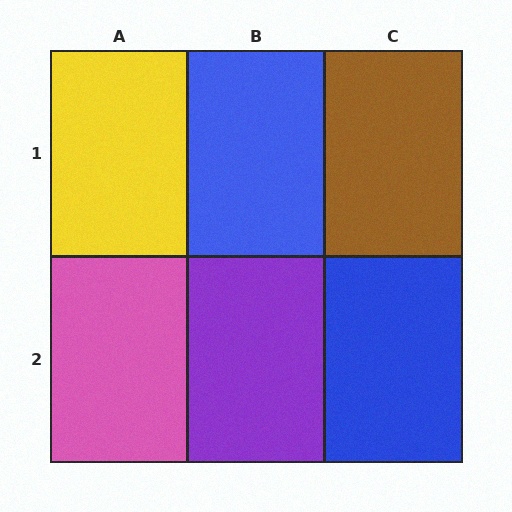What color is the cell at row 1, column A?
Yellow.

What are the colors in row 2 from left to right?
Pink, purple, blue.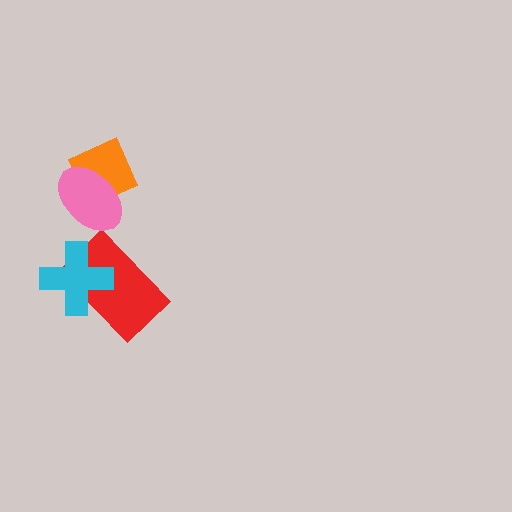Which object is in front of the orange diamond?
The pink ellipse is in front of the orange diamond.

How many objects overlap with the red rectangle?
1 object overlaps with the red rectangle.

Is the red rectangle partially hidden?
Yes, it is partially covered by another shape.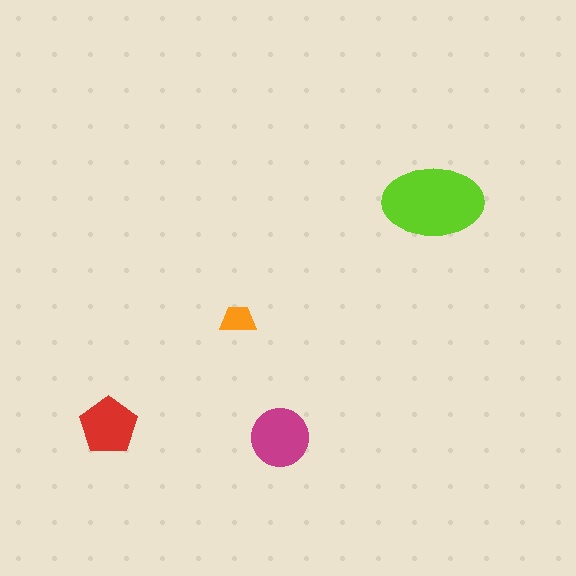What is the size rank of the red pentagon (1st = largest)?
3rd.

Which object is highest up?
The lime ellipse is topmost.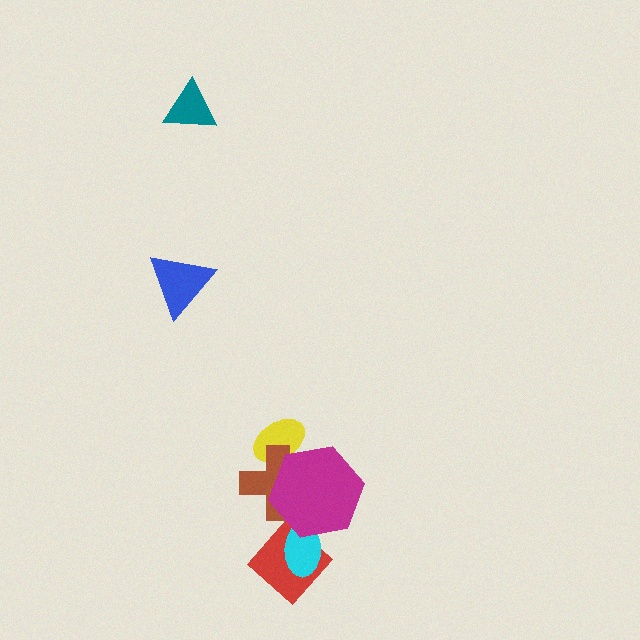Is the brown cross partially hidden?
Yes, it is partially covered by another shape.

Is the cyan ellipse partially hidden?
Yes, it is partially covered by another shape.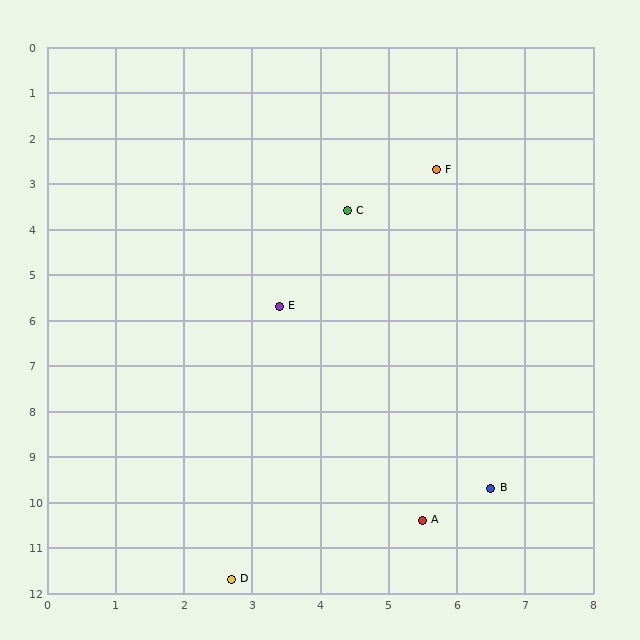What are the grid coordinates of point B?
Point B is at approximately (6.5, 9.7).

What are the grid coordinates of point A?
Point A is at approximately (5.5, 10.4).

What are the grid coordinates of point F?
Point F is at approximately (5.7, 2.7).